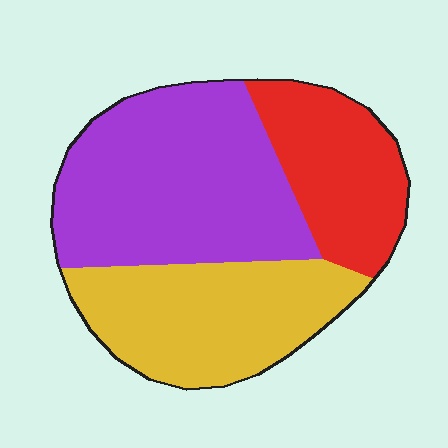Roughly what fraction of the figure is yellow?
Yellow covers around 30% of the figure.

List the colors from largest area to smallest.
From largest to smallest: purple, yellow, red.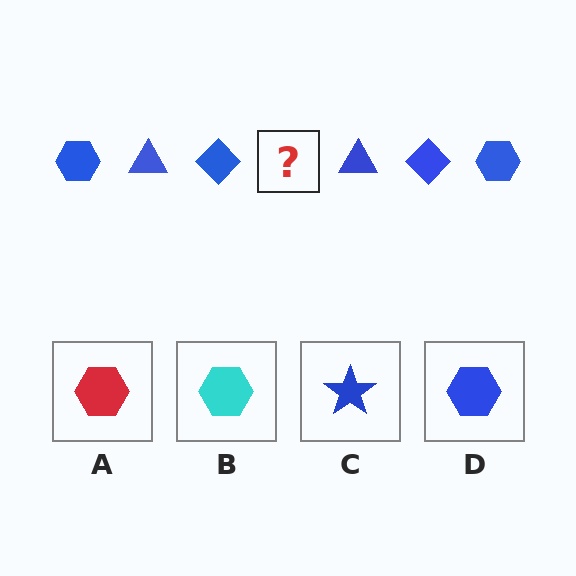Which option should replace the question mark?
Option D.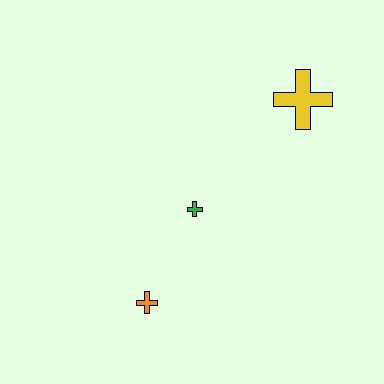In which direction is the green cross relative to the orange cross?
The green cross is above the orange cross.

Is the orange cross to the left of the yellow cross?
Yes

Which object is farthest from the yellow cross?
The orange cross is farthest from the yellow cross.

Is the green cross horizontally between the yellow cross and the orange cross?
Yes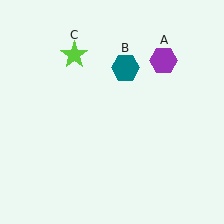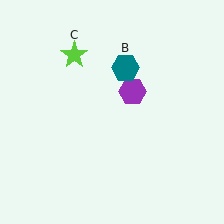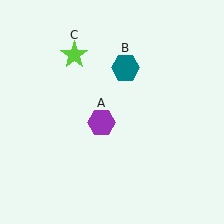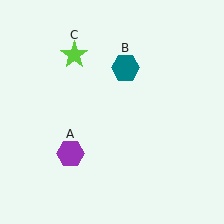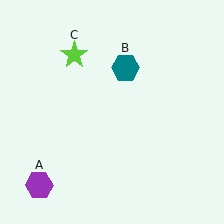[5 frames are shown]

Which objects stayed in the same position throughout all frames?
Teal hexagon (object B) and lime star (object C) remained stationary.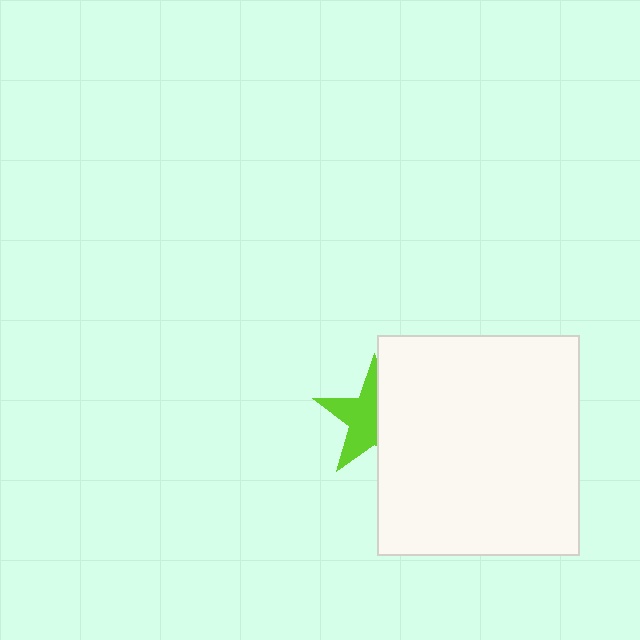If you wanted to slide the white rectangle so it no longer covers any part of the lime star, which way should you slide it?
Slide it right — that is the most direct way to separate the two shapes.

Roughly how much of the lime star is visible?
About half of it is visible (roughly 55%).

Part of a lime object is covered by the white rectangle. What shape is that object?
It is a star.